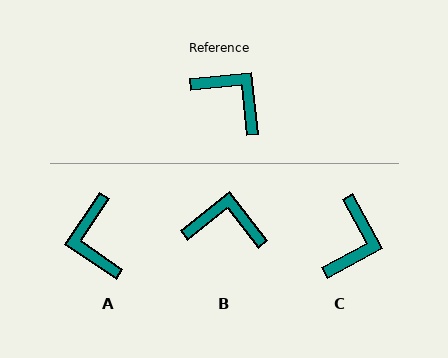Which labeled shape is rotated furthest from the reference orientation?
A, about 140 degrees away.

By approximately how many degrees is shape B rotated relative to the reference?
Approximately 33 degrees counter-clockwise.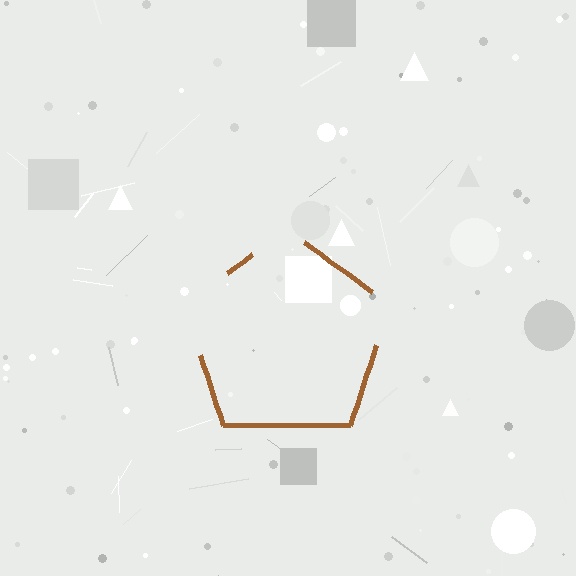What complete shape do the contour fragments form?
The contour fragments form a pentagon.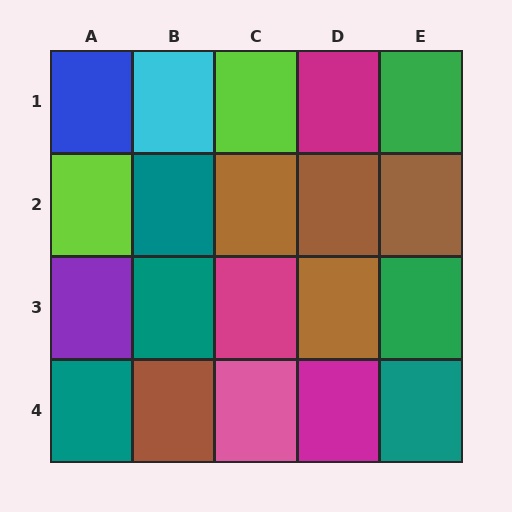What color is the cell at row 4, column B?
Brown.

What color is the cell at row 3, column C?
Magenta.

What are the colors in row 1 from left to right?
Blue, cyan, lime, magenta, green.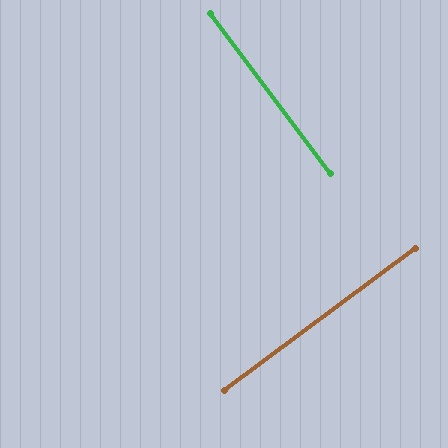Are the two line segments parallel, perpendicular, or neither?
Perpendicular — they meet at approximately 90°.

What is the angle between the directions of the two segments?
Approximately 90 degrees.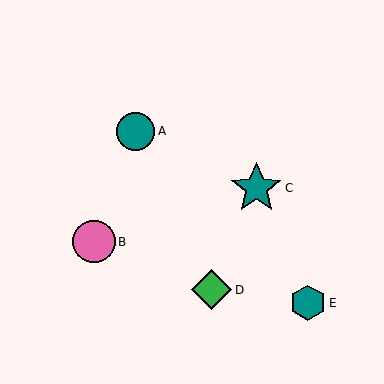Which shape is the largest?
The teal star (labeled C) is the largest.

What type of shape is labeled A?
Shape A is a teal circle.